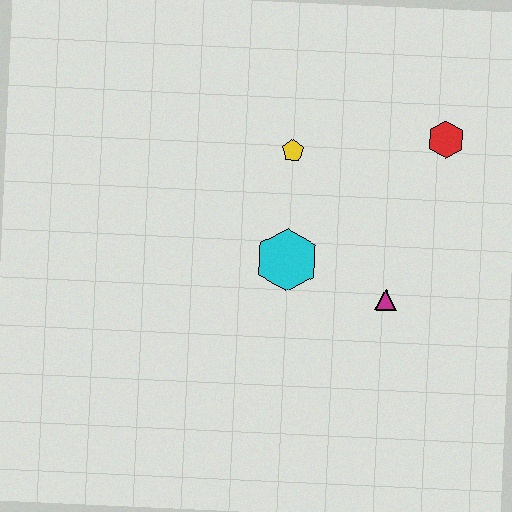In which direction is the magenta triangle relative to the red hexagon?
The magenta triangle is below the red hexagon.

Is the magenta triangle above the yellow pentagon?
No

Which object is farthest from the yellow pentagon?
The magenta triangle is farthest from the yellow pentagon.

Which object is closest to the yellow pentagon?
The cyan hexagon is closest to the yellow pentagon.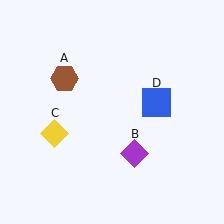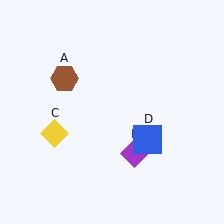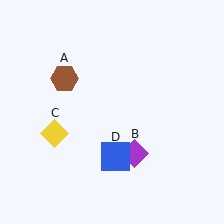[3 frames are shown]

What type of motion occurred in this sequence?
The blue square (object D) rotated clockwise around the center of the scene.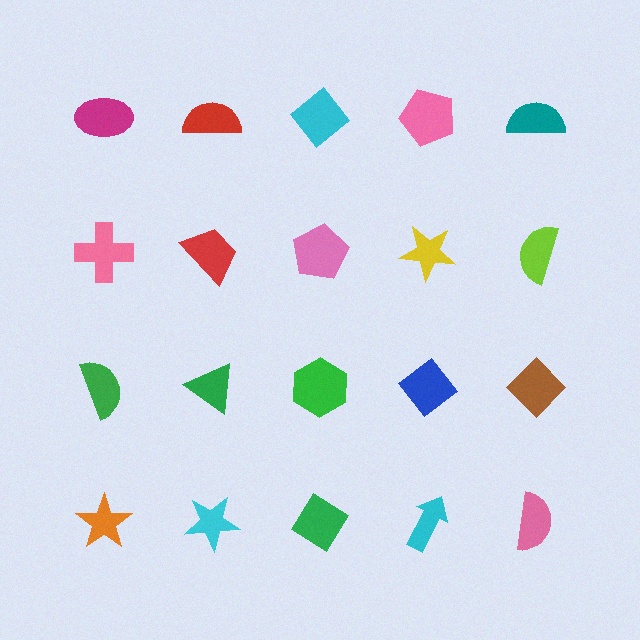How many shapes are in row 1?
5 shapes.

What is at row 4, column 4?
A cyan arrow.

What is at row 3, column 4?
A blue diamond.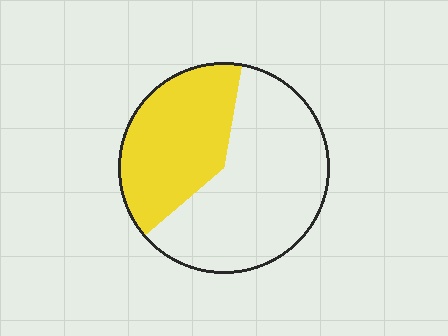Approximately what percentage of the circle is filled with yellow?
Approximately 40%.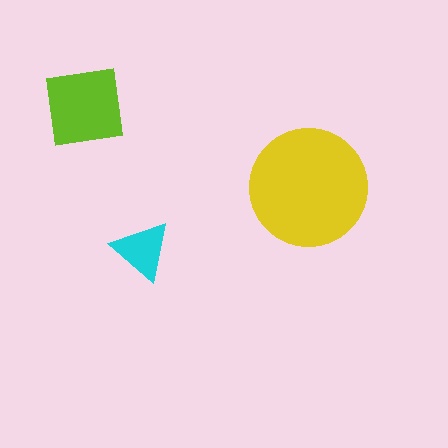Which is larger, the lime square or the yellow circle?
The yellow circle.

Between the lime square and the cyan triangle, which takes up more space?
The lime square.